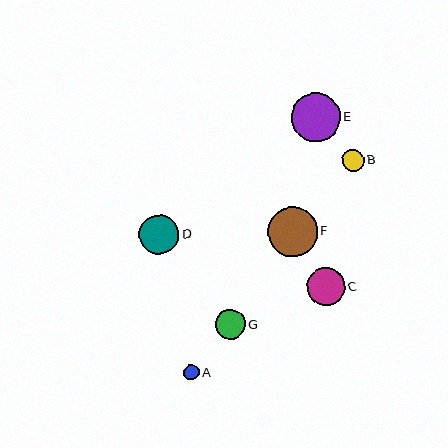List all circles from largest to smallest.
From largest to smallest: F, E, D, C, G, B, A.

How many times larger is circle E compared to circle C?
Circle E is approximately 1.3 times the size of circle C.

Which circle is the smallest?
Circle A is the smallest with a size of approximately 16 pixels.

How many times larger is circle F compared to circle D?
Circle F is approximately 1.2 times the size of circle D.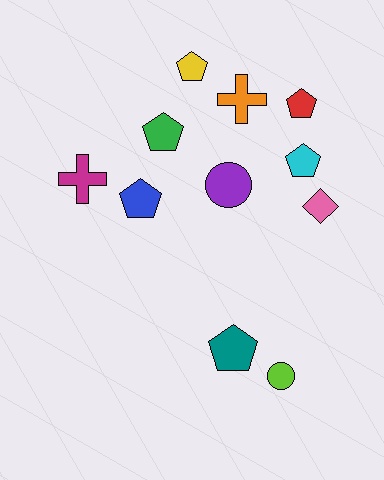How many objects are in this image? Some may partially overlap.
There are 11 objects.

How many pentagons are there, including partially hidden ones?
There are 6 pentagons.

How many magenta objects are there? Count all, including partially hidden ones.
There is 1 magenta object.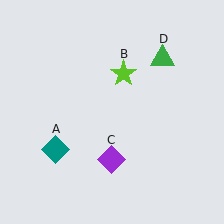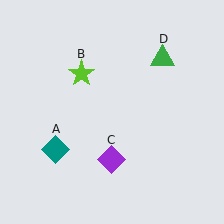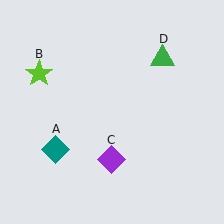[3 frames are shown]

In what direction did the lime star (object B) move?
The lime star (object B) moved left.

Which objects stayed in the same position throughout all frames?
Teal diamond (object A) and purple diamond (object C) and green triangle (object D) remained stationary.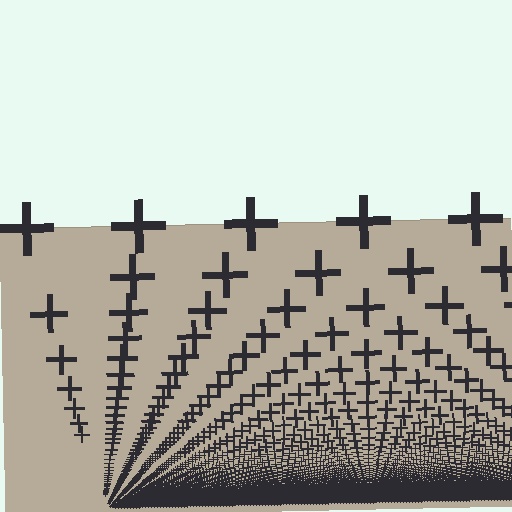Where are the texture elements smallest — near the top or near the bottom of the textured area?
Near the bottom.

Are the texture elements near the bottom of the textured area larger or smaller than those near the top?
Smaller. The gradient is inverted — elements near the bottom are smaller and denser.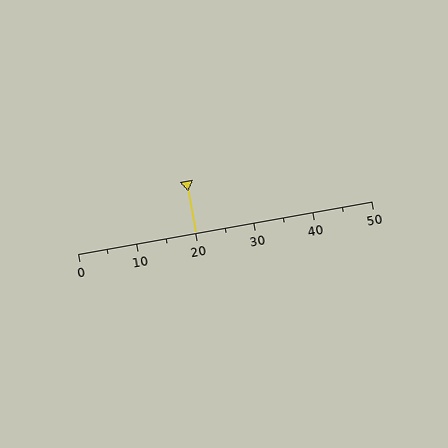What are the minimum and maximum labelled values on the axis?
The axis runs from 0 to 50.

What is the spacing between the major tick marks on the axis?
The major ticks are spaced 10 apart.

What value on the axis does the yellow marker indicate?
The marker indicates approximately 20.